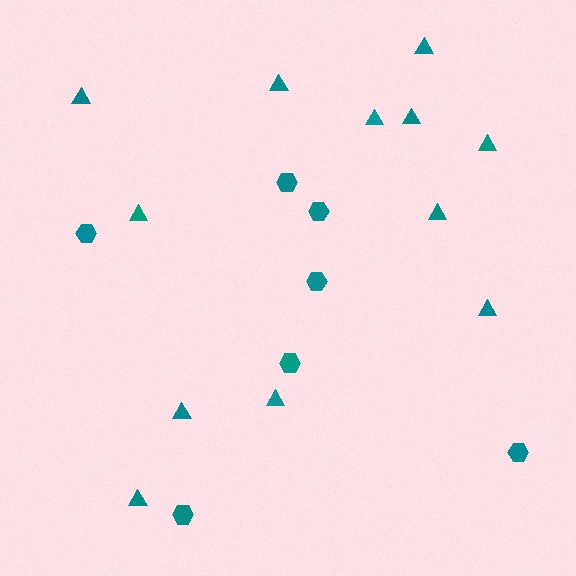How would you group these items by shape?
There are 2 groups: one group of triangles (12) and one group of hexagons (7).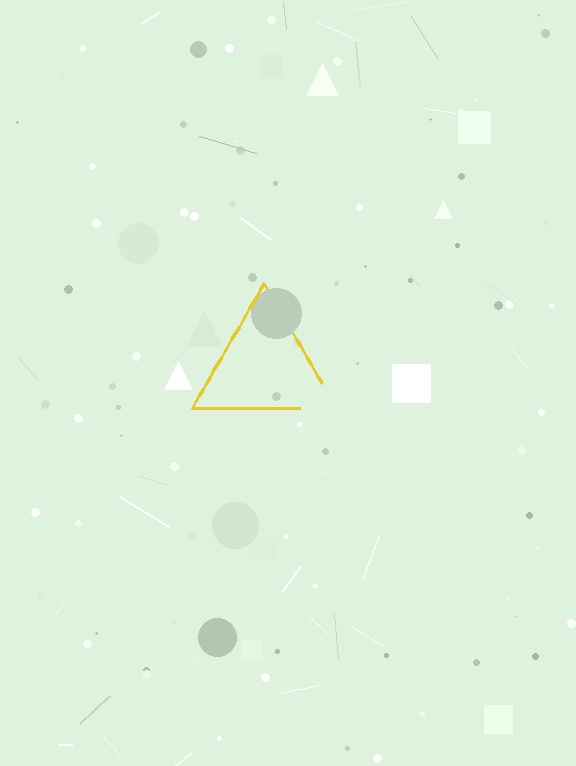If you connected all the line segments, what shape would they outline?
They would outline a triangle.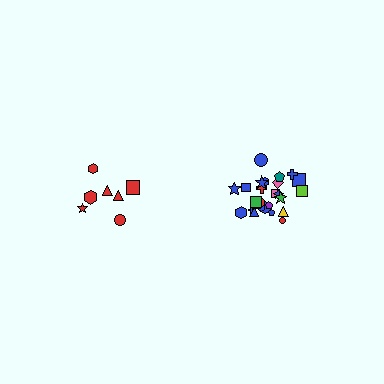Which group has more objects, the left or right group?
The right group.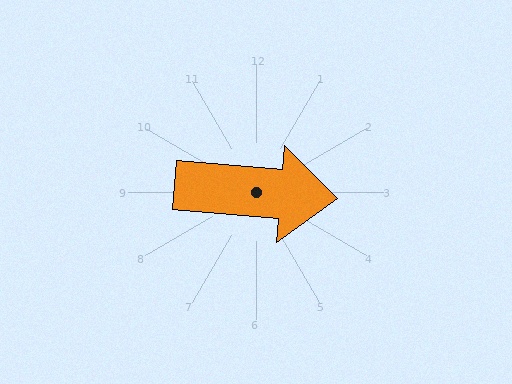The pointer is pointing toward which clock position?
Roughly 3 o'clock.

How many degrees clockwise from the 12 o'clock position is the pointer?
Approximately 95 degrees.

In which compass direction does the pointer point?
East.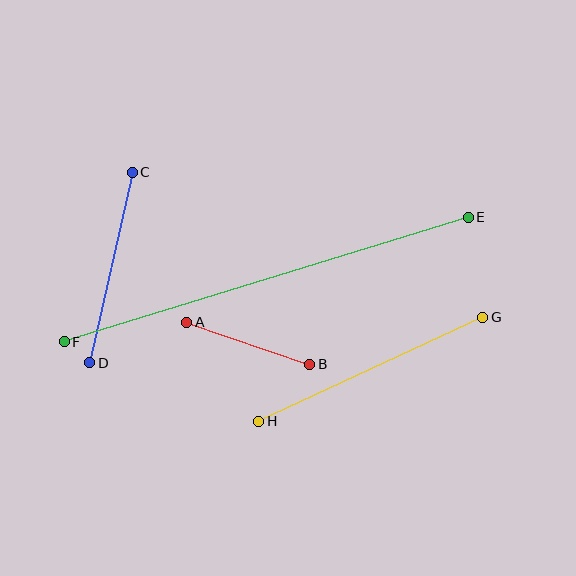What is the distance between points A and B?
The distance is approximately 130 pixels.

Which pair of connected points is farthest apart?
Points E and F are farthest apart.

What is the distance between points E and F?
The distance is approximately 423 pixels.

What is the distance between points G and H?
The distance is approximately 247 pixels.